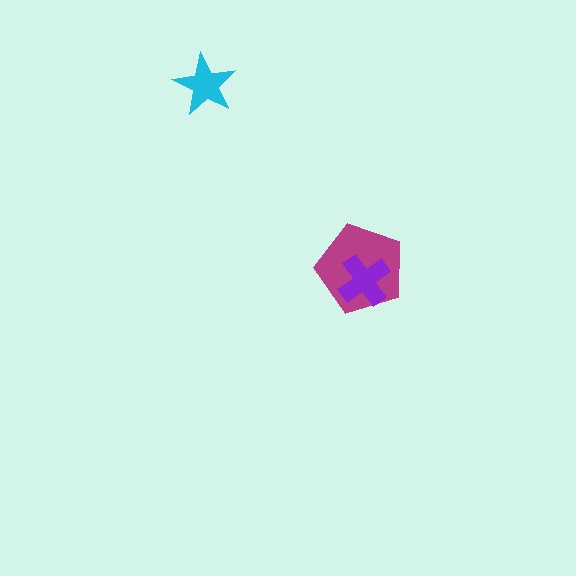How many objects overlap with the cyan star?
0 objects overlap with the cyan star.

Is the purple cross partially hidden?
No, no other shape covers it.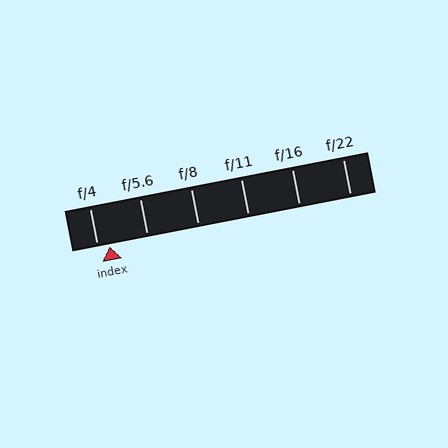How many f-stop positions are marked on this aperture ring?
There are 6 f-stop positions marked.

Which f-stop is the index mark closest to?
The index mark is closest to f/4.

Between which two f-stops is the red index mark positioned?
The index mark is between f/4 and f/5.6.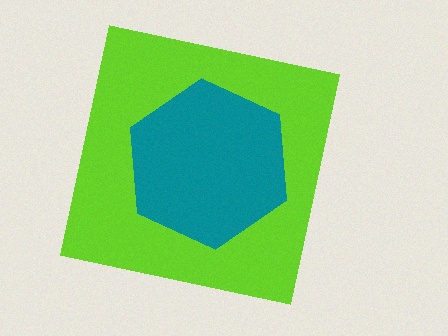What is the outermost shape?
The lime square.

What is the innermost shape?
The teal hexagon.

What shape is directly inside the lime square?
The teal hexagon.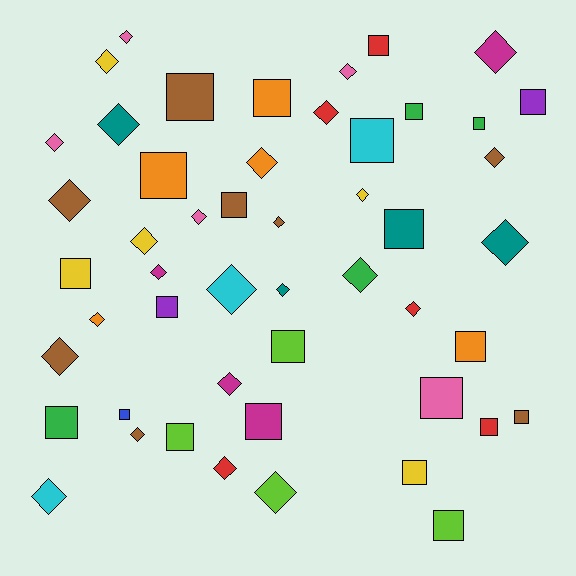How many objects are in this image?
There are 50 objects.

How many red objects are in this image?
There are 5 red objects.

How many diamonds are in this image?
There are 27 diamonds.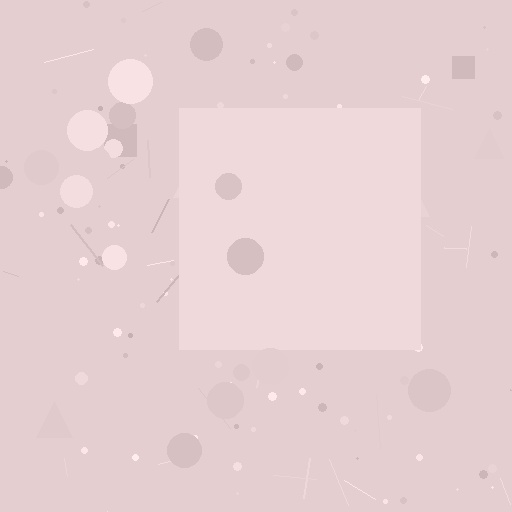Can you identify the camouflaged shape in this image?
The camouflaged shape is a square.